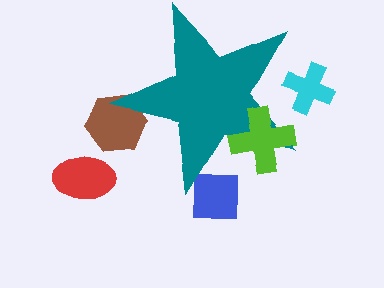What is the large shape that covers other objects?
A teal star.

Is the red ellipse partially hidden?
No, the red ellipse is fully visible.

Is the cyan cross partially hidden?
Yes, the cyan cross is partially hidden behind the teal star.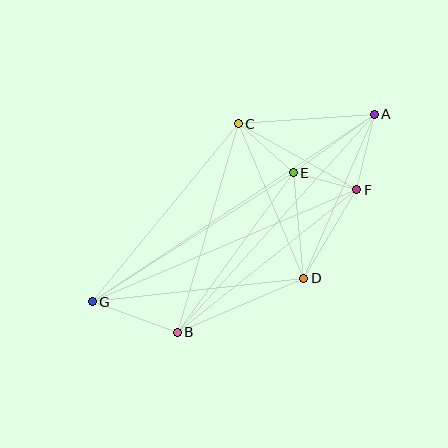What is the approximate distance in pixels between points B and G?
The distance between B and G is approximately 90 pixels.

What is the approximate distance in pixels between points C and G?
The distance between C and G is approximately 230 pixels.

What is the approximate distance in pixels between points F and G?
The distance between F and G is approximately 287 pixels.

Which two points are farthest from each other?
Points A and G are farthest from each other.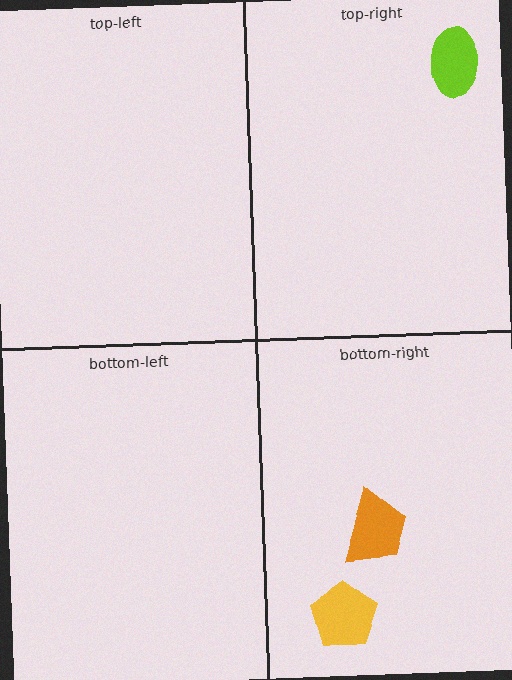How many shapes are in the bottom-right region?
2.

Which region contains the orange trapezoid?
The bottom-right region.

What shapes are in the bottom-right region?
The orange trapezoid, the yellow pentagon.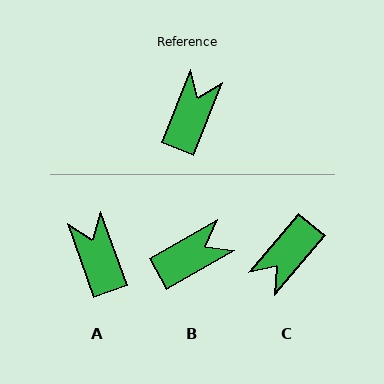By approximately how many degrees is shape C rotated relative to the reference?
Approximately 162 degrees counter-clockwise.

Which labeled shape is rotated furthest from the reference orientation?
C, about 162 degrees away.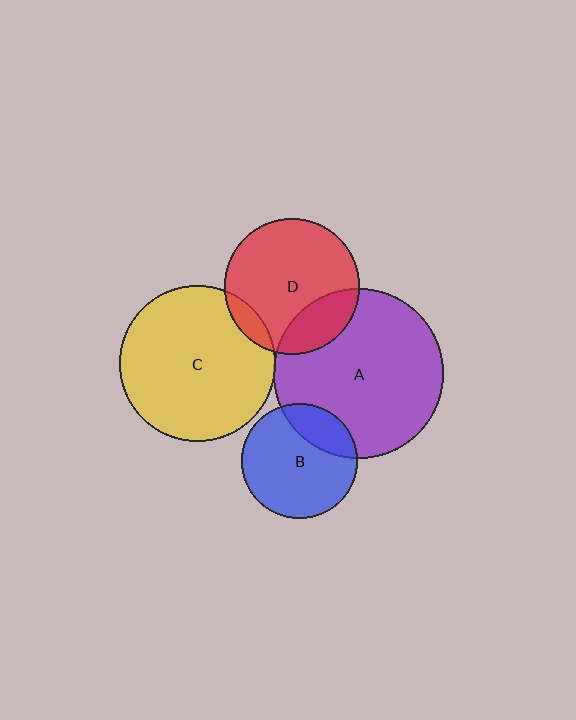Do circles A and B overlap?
Yes.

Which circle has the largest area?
Circle A (purple).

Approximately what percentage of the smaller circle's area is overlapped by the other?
Approximately 25%.